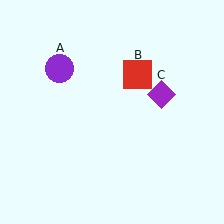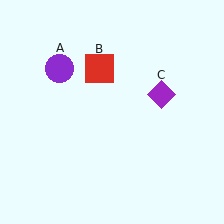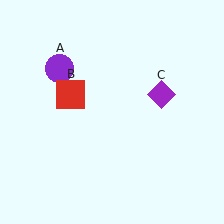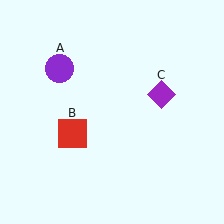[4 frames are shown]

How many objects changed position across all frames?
1 object changed position: red square (object B).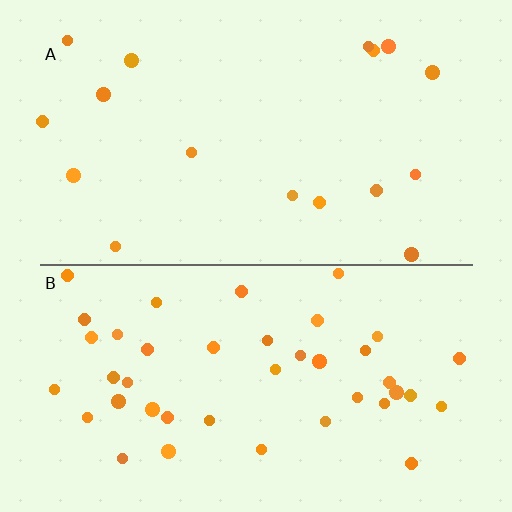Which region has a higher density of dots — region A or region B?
B (the bottom).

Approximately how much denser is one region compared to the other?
Approximately 2.4× — region B over region A.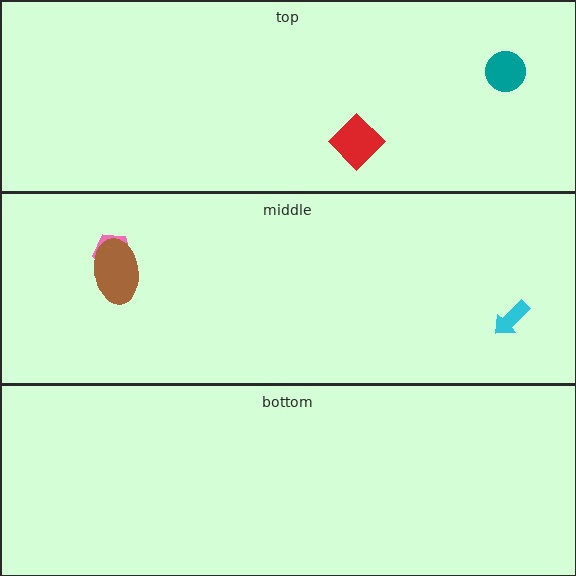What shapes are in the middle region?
The cyan arrow, the pink pentagon, the brown ellipse.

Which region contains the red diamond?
The top region.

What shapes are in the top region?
The teal circle, the red diamond.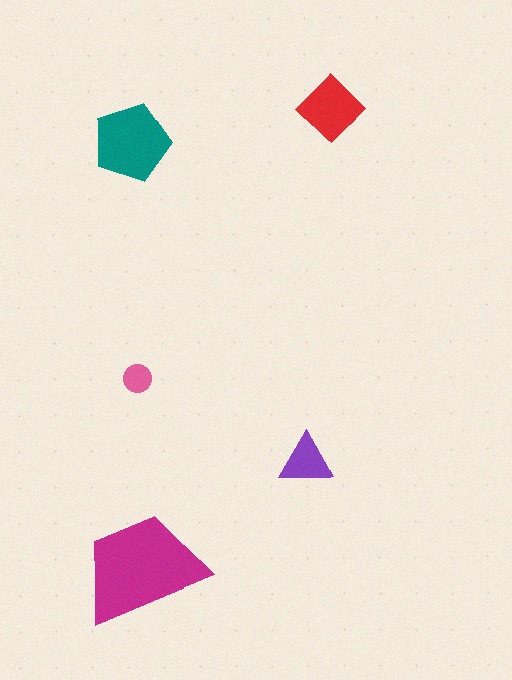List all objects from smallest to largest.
The pink circle, the purple triangle, the red diamond, the teal pentagon, the magenta trapezoid.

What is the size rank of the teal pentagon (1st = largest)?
2nd.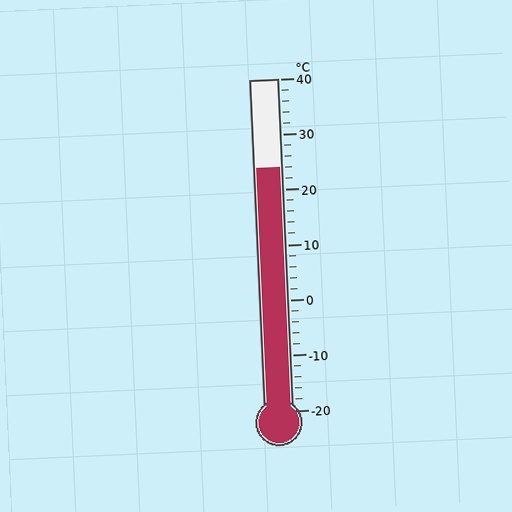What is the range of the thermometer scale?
The thermometer scale ranges from -20°C to 40°C.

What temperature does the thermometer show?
The thermometer shows approximately 24°C.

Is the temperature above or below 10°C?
The temperature is above 10°C.